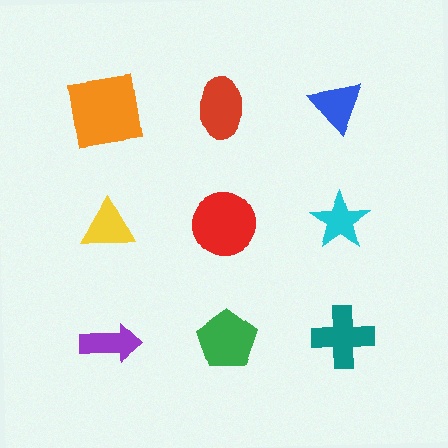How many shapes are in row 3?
3 shapes.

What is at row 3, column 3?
A teal cross.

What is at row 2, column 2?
A red circle.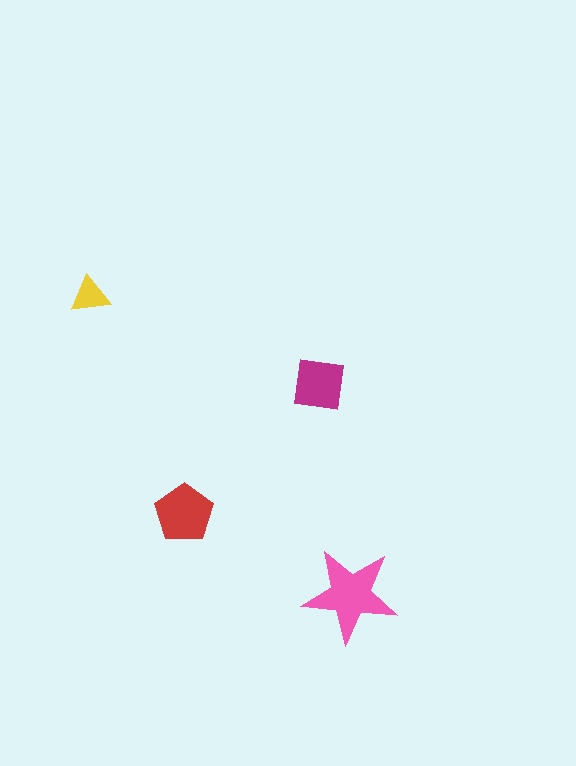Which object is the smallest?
The yellow triangle.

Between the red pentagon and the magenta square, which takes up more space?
The red pentagon.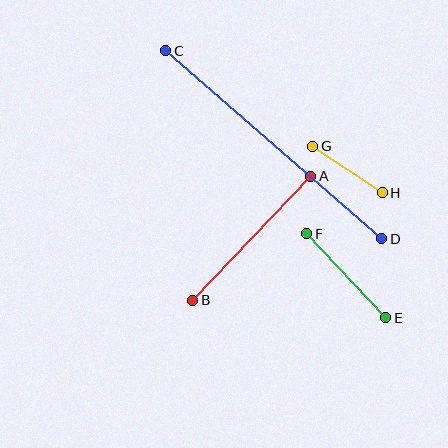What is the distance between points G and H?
The distance is approximately 84 pixels.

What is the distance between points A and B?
The distance is approximately 171 pixels.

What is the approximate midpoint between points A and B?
The midpoint is at approximately (252, 238) pixels.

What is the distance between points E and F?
The distance is approximately 115 pixels.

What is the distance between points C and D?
The distance is approximately 286 pixels.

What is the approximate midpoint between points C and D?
The midpoint is at approximately (274, 145) pixels.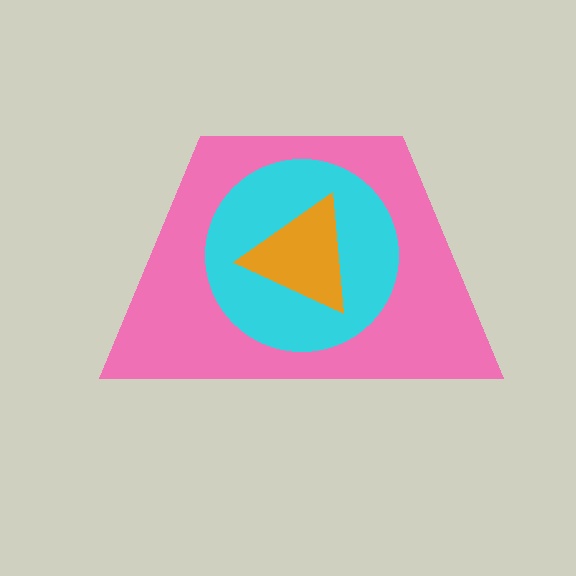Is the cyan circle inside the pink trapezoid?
Yes.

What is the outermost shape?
The pink trapezoid.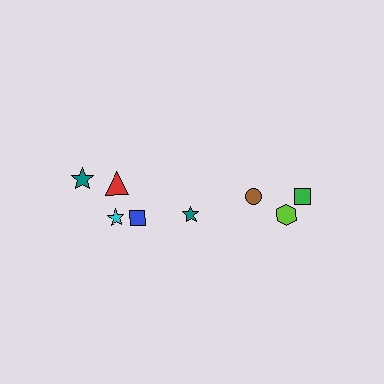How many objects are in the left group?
There are 5 objects.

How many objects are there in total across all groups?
There are 8 objects.